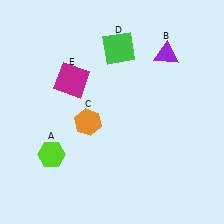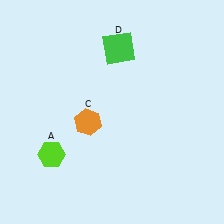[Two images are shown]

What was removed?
The magenta square (E), the purple triangle (B) were removed in Image 2.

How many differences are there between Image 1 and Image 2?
There are 2 differences between the two images.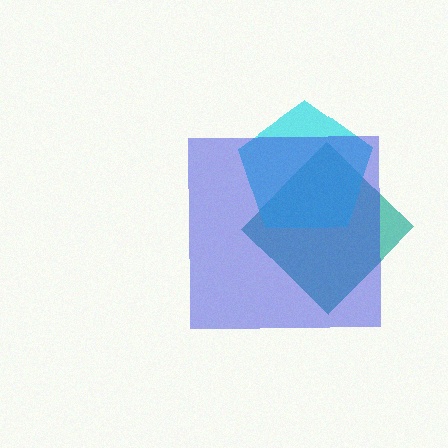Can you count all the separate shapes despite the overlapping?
Yes, there are 3 separate shapes.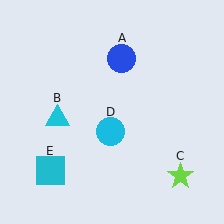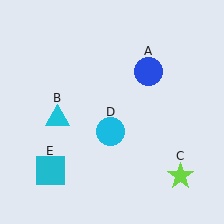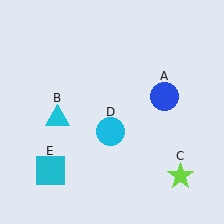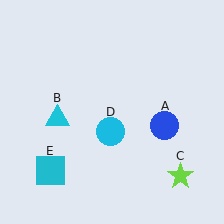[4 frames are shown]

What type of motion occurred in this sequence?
The blue circle (object A) rotated clockwise around the center of the scene.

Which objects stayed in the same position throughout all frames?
Cyan triangle (object B) and lime star (object C) and cyan circle (object D) and cyan square (object E) remained stationary.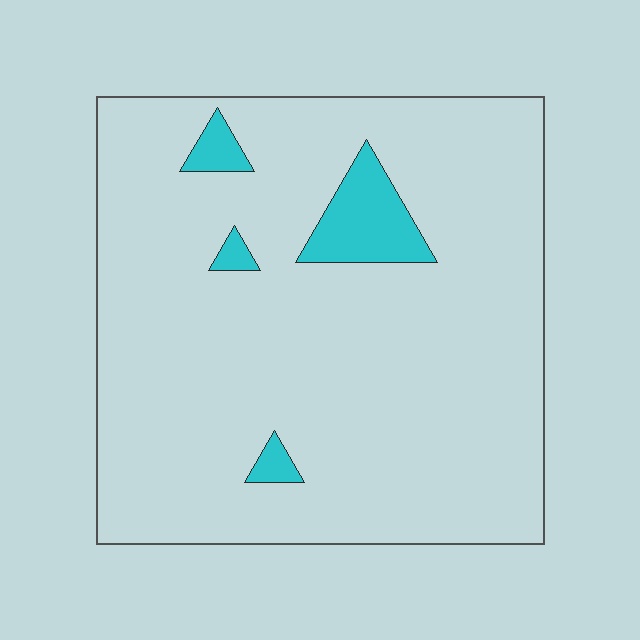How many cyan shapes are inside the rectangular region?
4.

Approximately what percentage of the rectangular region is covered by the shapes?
Approximately 5%.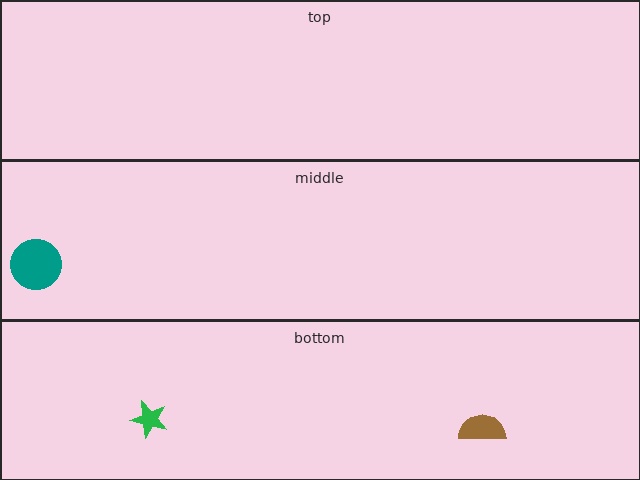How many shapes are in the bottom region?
2.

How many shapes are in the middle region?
1.